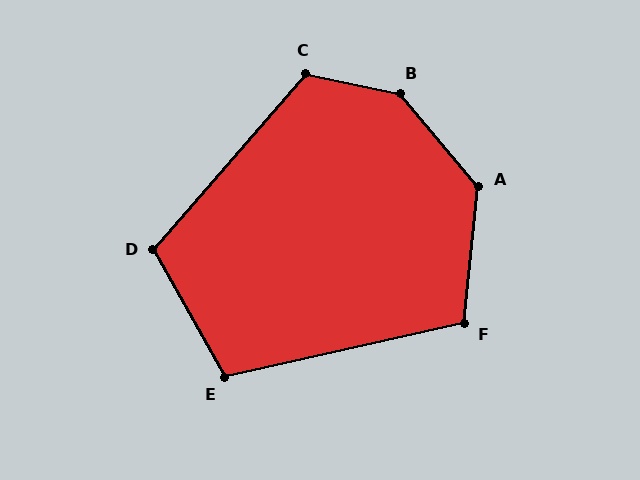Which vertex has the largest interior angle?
B, at approximately 142 degrees.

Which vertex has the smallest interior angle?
E, at approximately 107 degrees.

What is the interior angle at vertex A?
Approximately 134 degrees (obtuse).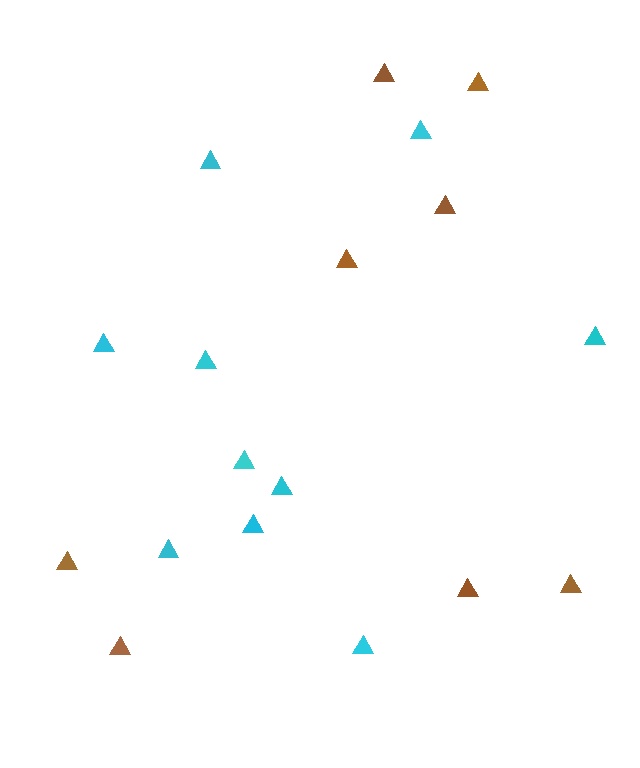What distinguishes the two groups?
There are 2 groups: one group of brown triangles (8) and one group of cyan triangles (10).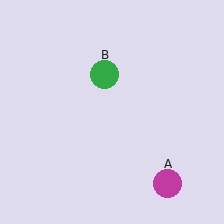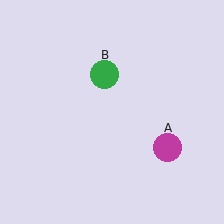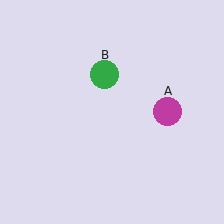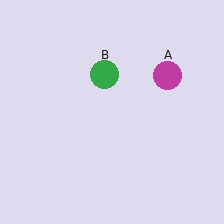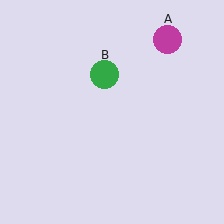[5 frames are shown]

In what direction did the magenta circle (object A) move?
The magenta circle (object A) moved up.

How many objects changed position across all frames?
1 object changed position: magenta circle (object A).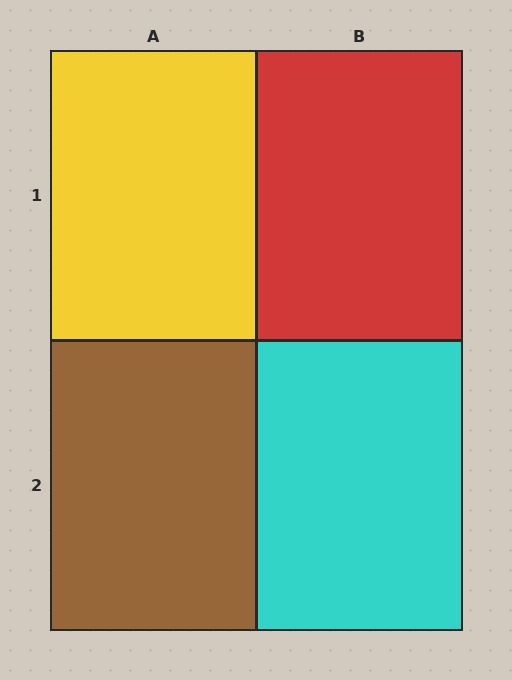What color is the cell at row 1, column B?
Red.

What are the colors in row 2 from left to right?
Brown, cyan.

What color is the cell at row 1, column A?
Yellow.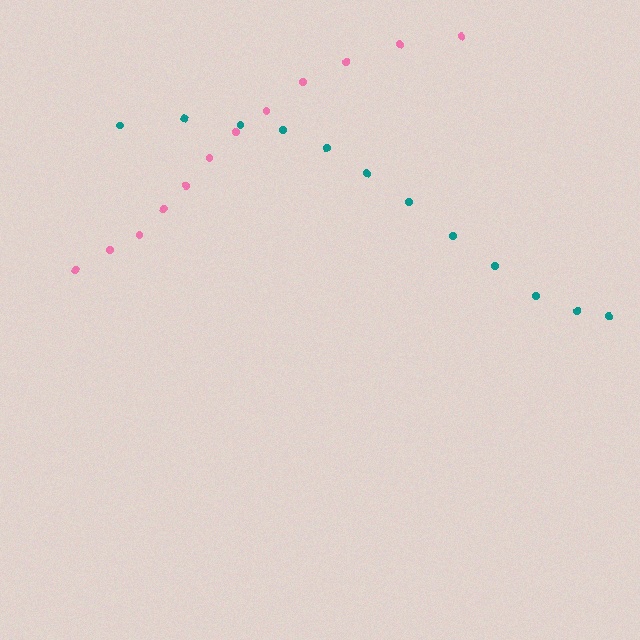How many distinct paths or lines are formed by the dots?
There are 2 distinct paths.